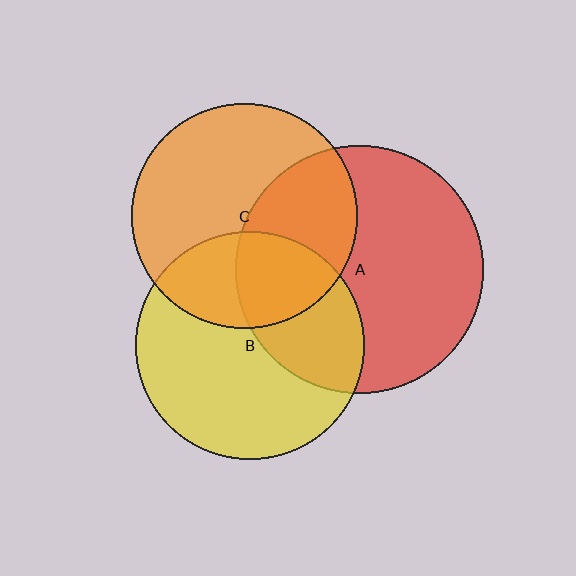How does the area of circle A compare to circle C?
Approximately 1.2 times.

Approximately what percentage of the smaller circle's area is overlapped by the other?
Approximately 30%.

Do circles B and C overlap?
Yes.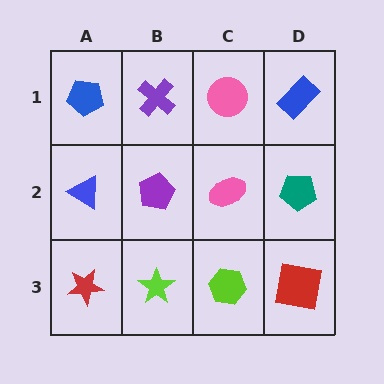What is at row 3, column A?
A red star.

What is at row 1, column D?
A blue rectangle.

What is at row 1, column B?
A purple cross.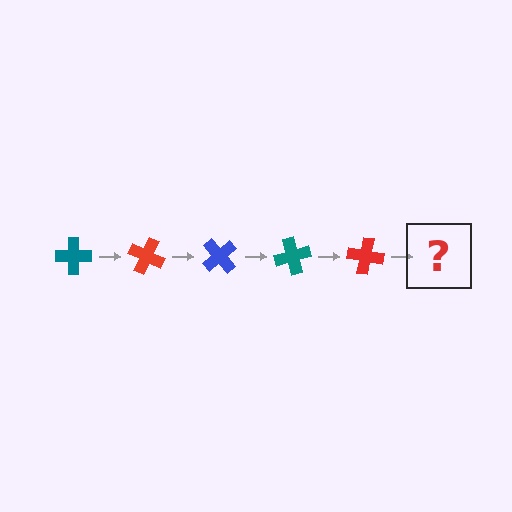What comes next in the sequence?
The next element should be a blue cross, rotated 125 degrees from the start.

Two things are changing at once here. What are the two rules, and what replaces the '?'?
The two rules are that it rotates 25 degrees each step and the color cycles through teal, red, and blue. The '?' should be a blue cross, rotated 125 degrees from the start.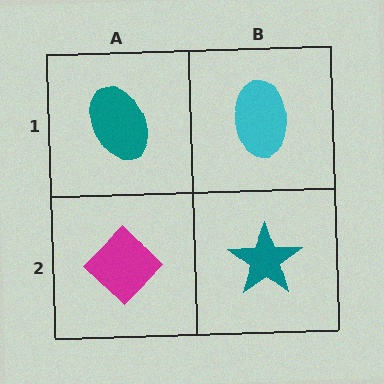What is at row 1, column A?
A teal ellipse.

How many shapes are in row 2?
2 shapes.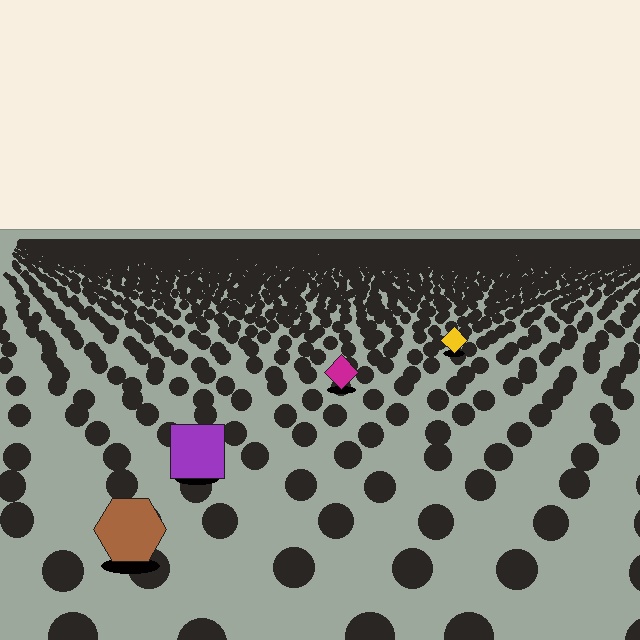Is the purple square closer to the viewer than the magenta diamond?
Yes. The purple square is closer — you can tell from the texture gradient: the ground texture is coarser near it.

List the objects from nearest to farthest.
From nearest to farthest: the brown hexagon, the purple square, the magenta diamond, the yellow diamond.